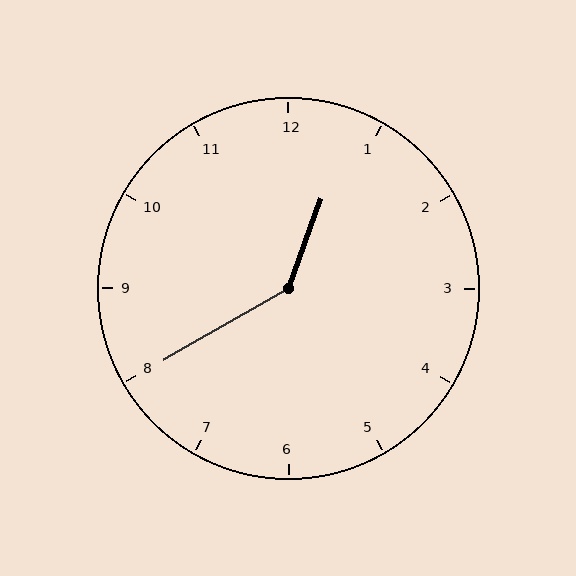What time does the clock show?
12:40.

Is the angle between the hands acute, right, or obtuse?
It is obtuse.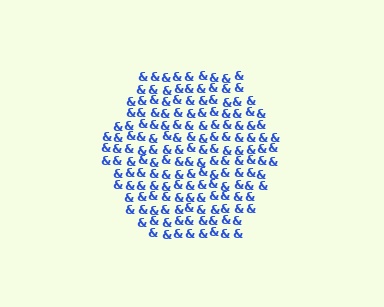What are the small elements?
The small elements are ampersands.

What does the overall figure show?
The overall figure shows a hexagon.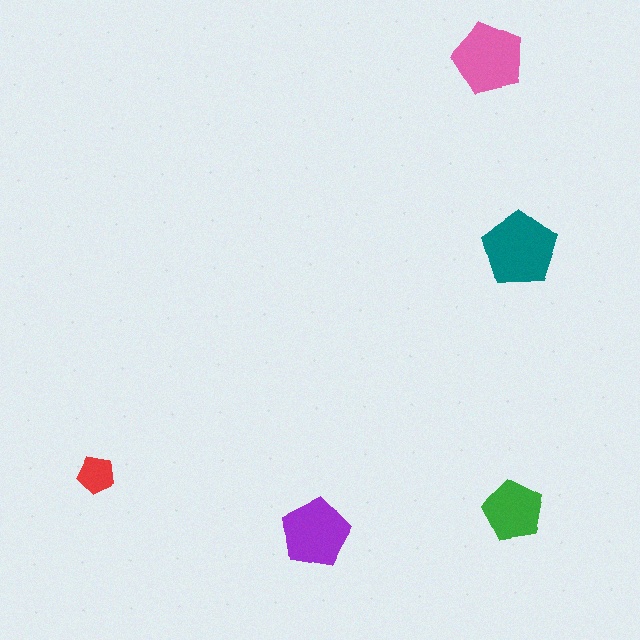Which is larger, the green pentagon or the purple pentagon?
The purple one.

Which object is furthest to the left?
The red pentagon is leftmost.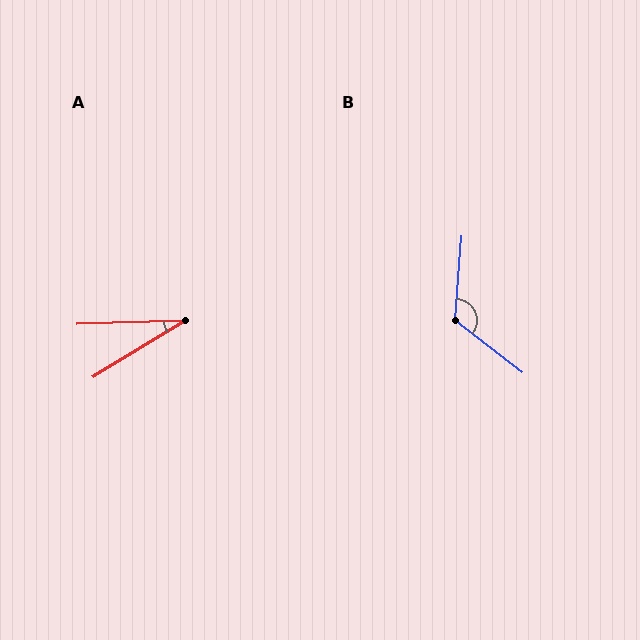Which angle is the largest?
B, at approximately 123 degrees.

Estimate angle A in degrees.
Approximately 30 degrees.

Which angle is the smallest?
A, at approximately 30 degrees.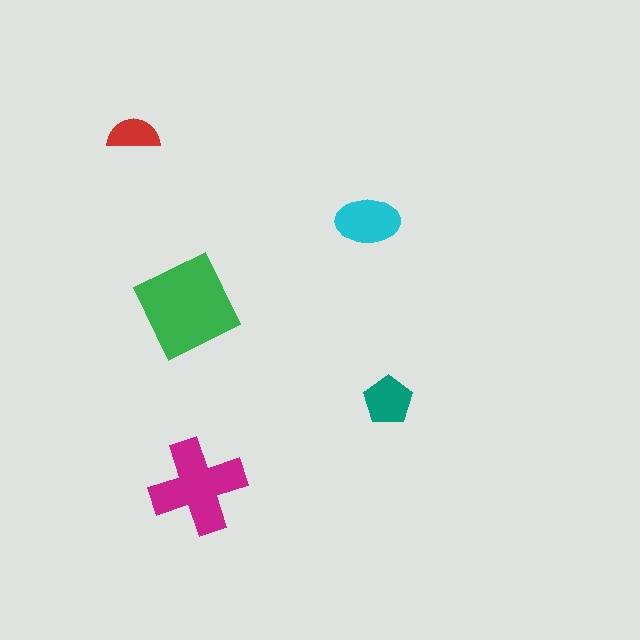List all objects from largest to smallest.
The green diamond, the magenta cross, the cyan ellipse, the teal pentagon, the red semicircle.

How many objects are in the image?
There are 5 objects in the image.